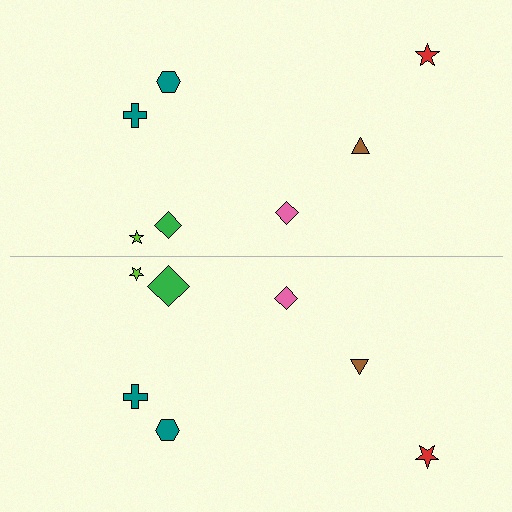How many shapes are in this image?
There are 14 shapes in this image.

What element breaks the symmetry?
The green diamond on the bottom side has a different size than its mirror counterpart.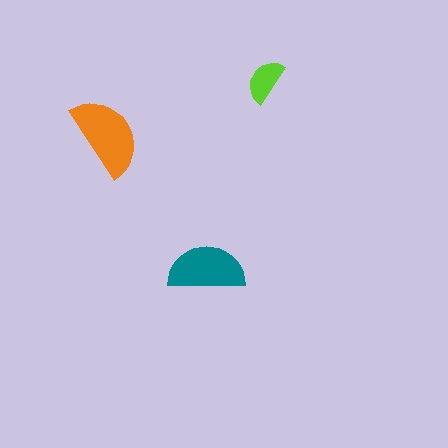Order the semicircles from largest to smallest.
the orange one, the teal one, the lime one.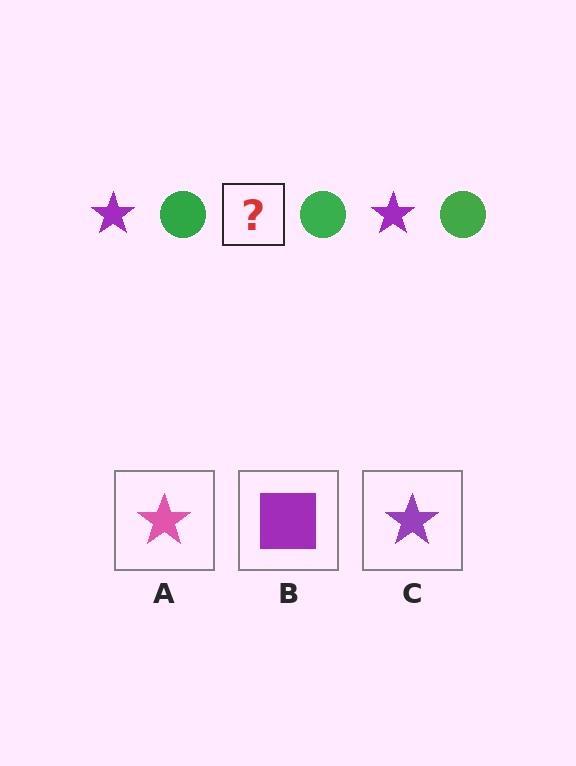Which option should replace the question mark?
Option C.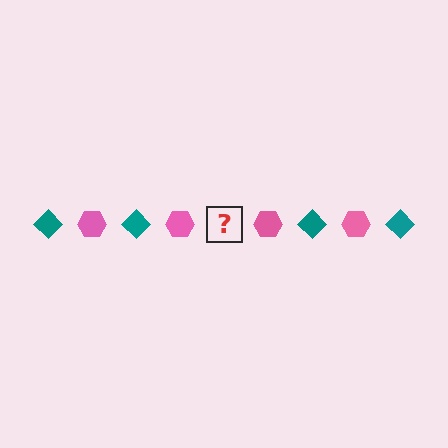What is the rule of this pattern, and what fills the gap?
The rule is that the pattern alternates between teal diamond and pink hexagon. The gap should be filled with a teal diamond.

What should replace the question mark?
The question mark should be replaced with a teal diamond.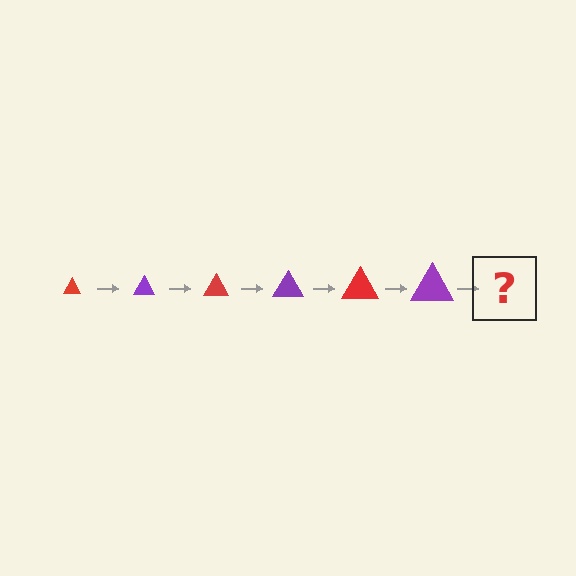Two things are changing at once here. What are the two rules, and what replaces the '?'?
The two rules are that the triangle grows larger each step and the color cycles through red and purple. The '?' should be a red triangle, larger than the previous one.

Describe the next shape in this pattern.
It should be a red triangle, larger than the previous one.